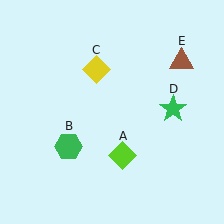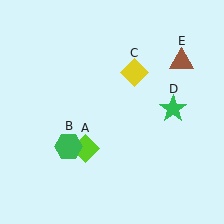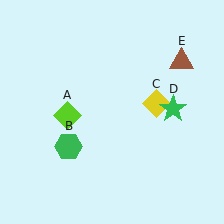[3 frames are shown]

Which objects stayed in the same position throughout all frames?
Green hexagon (object B) and green star (object D) and brown triangle (object E) remained stationary.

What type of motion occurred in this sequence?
The lime diamond (object A), yellow diamond (object C) rotated clockwise around the center of the scene.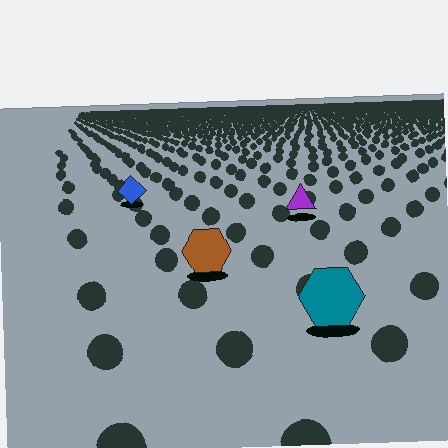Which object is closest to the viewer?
The teal hexagon is closest. The texture marks near it are larger and more spread out.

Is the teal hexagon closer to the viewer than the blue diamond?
Yes. The teal hexagon is closer — you can tell from the texture gradient: the ground texture is coarser near it.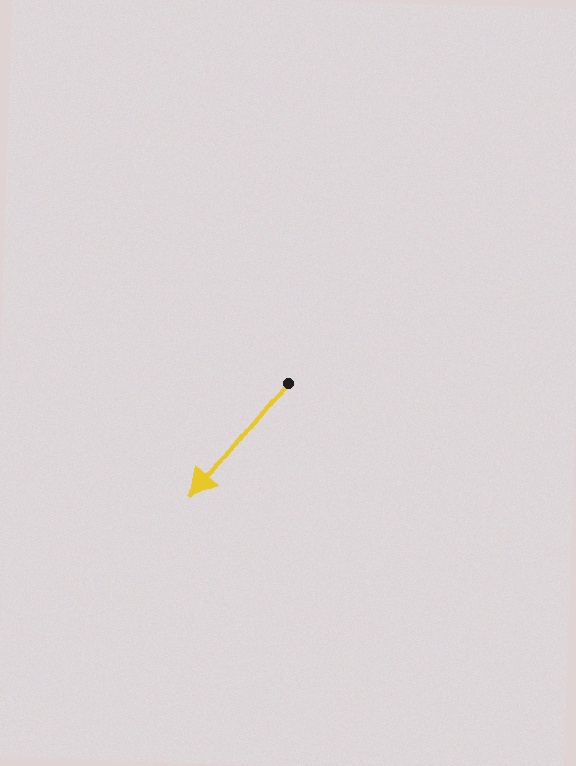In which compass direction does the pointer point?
Southwest.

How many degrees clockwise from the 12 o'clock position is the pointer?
Approximately 219 degrees.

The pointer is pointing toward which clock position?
Roughly 7 o'clock.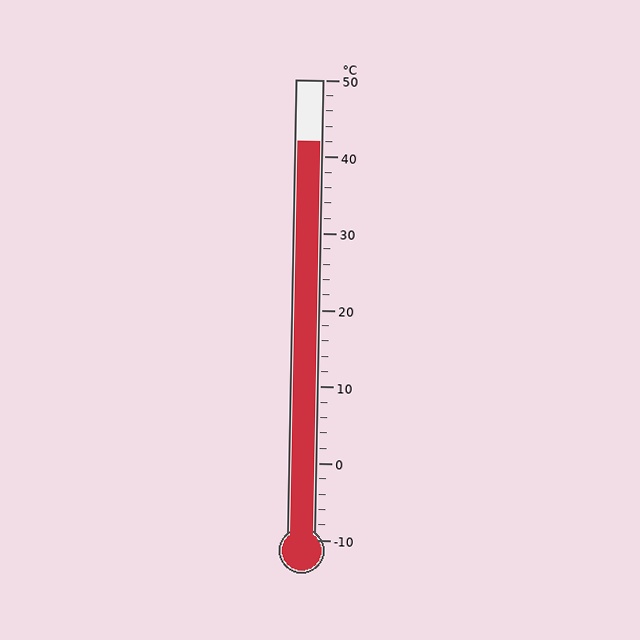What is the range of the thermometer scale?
The thermometer scale ranges from -10°C to 50°C.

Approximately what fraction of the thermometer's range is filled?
The thermometer is filled to approximately 85% of its range.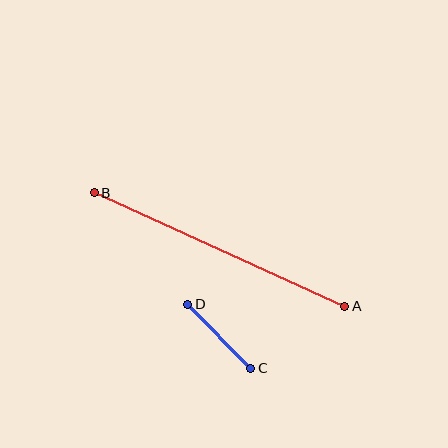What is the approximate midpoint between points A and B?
The midpoint is at approximately (220, 250) pixels.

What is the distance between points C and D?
The distance is approximately 90 pixels.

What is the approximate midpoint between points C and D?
The midpoint is at approximately (219, 336) pixels.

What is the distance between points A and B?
The distance is approximately 275 pixels.